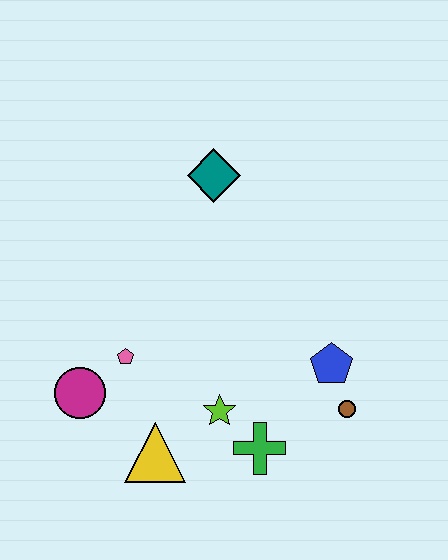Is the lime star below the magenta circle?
Yes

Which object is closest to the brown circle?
The blue pentagon is closest to the brown circle.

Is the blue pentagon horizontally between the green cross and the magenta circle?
No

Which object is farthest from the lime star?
The teal diamond is farthest from the lime star.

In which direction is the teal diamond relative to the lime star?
The teal diamond is above the lime star.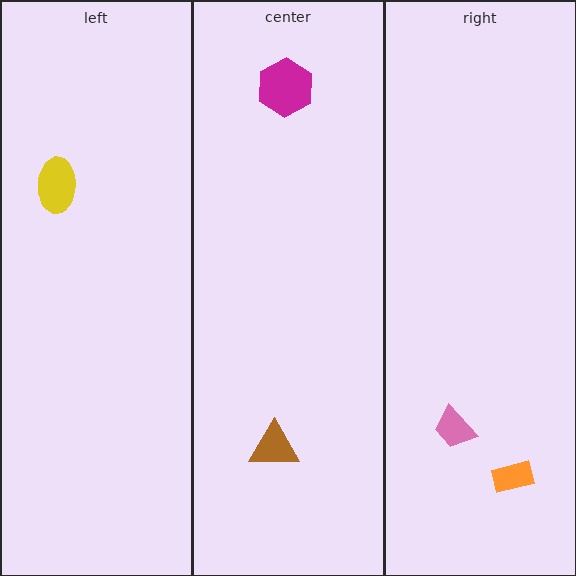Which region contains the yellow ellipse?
The left region.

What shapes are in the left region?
The yellow ellipse.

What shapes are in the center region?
The magenta hexagon, the brown triangle.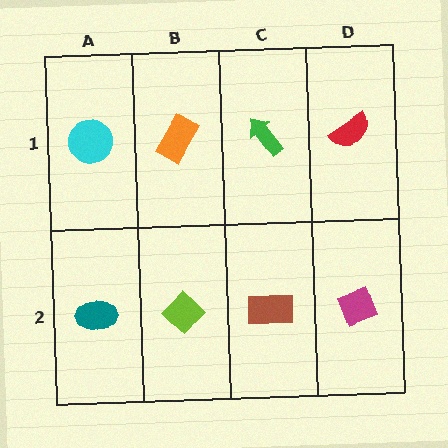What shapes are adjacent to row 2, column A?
A cyan circle (row 1, column A), a lime diamond (row 2, column B).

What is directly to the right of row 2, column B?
A brown rectangle.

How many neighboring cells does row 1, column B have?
3.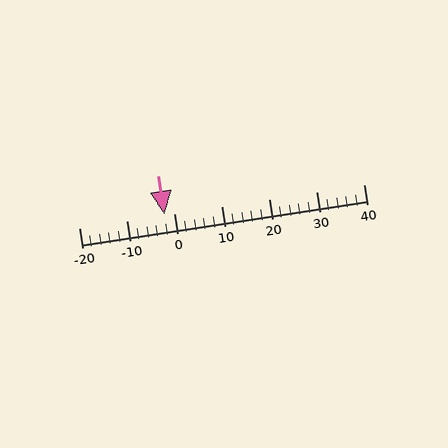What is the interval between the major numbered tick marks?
The major tick marks are spaced 10 units apart.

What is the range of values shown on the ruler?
The ruler shows values from -20 to 40.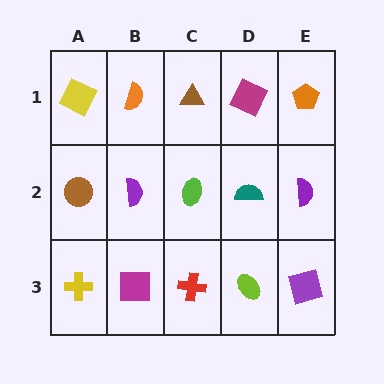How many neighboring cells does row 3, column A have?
2.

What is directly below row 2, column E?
A purple square.